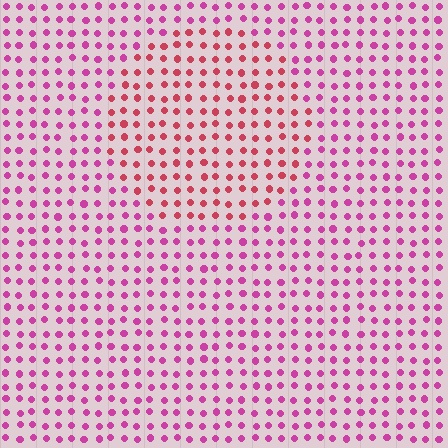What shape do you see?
I see a circle.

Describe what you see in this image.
The image is filled with small magenta elements in a uniform arrangement. A circle-shaped region is visible where the elements are tinted to a slightly different hue, forming a subtle color boundary.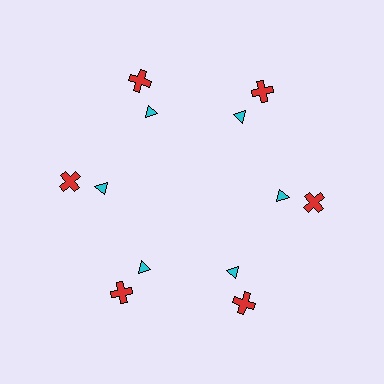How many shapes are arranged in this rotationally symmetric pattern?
There are 12 shapes, arranged in 6 groups of 2.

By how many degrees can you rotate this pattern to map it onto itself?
The pattern maps onto itself every 60 degrees of rotation.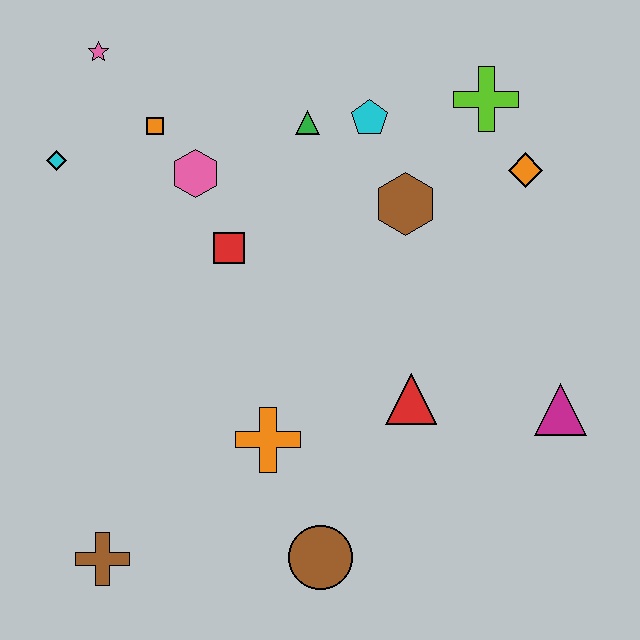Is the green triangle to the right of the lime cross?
No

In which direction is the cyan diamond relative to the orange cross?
The cyan diamond is above the orange cross.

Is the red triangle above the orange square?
No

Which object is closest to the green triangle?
The cyan pentagon is closest to the green triangle.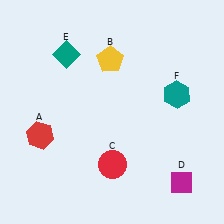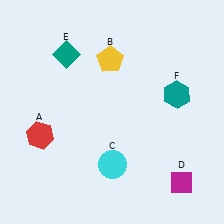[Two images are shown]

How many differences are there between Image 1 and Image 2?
There is 1 difference between the two images.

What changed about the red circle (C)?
In Image 1, C is red. In Image 2, it changed to cyan.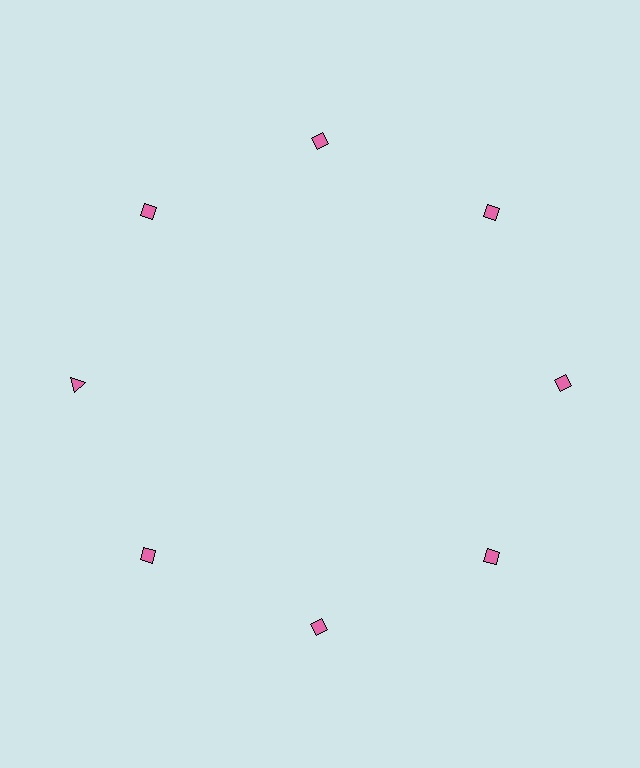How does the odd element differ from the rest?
It has a different shape: triangle instead of diamond.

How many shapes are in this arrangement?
There are 8 shapes arranged in a ring pattern.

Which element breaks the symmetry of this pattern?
The pink triangle at roughly the 9 o'clock position breaks the symmetry. All other shapes are pink diamonds.